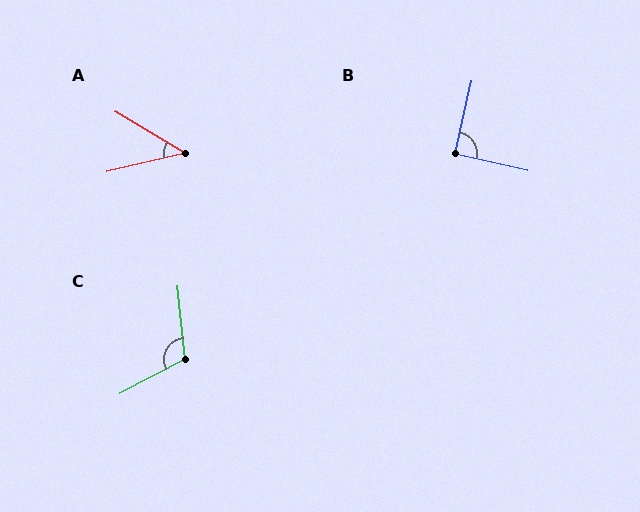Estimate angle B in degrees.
Approximately 90 degrees.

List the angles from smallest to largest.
A (44°), B (90°), C (112°).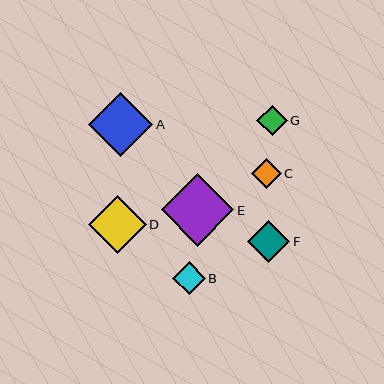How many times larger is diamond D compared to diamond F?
Diamond D is approximately 1.4 times the size of diamond F.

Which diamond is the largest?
Diamond E is the largest with a size of approximately 72 pixels.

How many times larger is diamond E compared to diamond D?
Diamond E is approximately 1.2 times the size of diamond D.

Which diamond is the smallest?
Diamond C is the smallest with a size of approximately 30 pixels.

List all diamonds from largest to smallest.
From largest to smallest: E, A, D, F, B, G, C.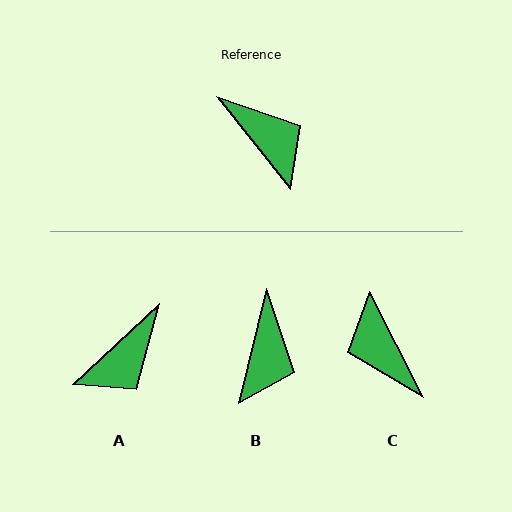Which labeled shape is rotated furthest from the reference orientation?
C, about 169 degrees away.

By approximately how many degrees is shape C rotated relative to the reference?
Approximately 169 degrees counter-clockwise.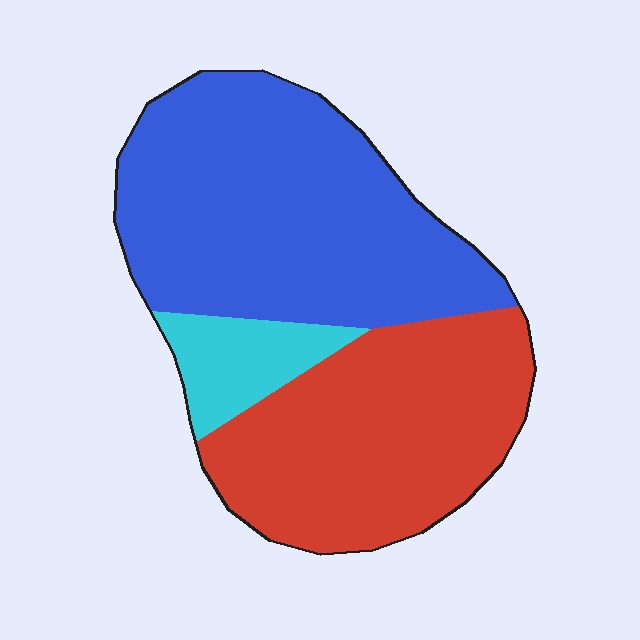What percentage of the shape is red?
Red takes up between a third and a half of the shape.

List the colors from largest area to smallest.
From largest to smallest: blue, red, cyan.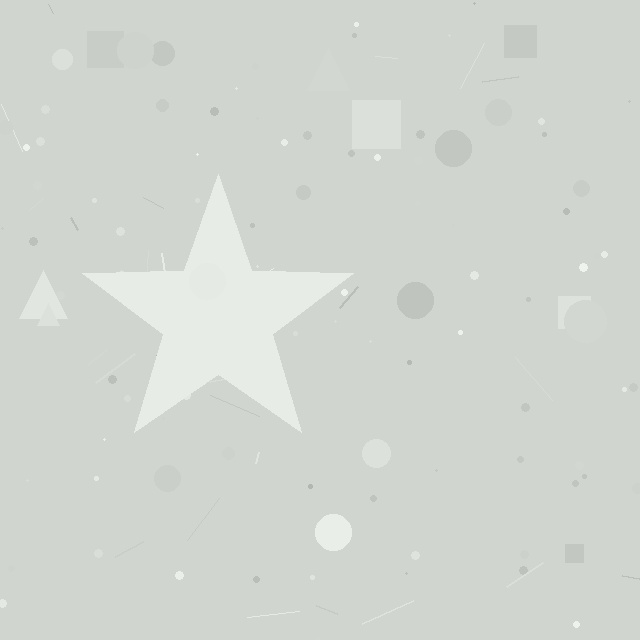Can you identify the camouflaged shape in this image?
The camouflaged shape is a star.